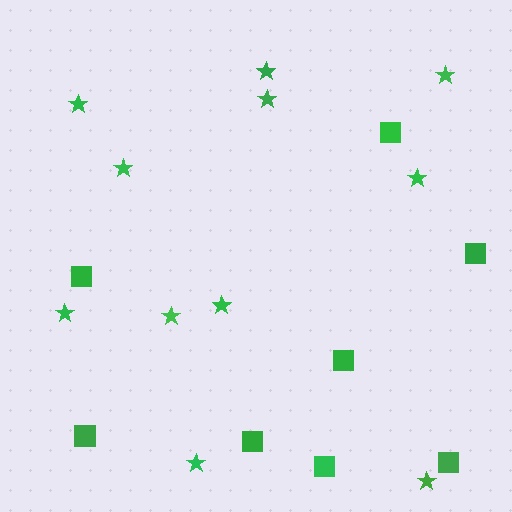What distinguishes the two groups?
There are 2 groups: one group of stars (11) and one group of squares (8).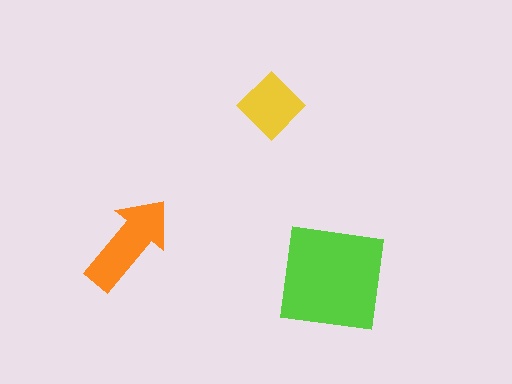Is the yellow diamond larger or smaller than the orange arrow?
Smaller.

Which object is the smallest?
The yellow diamond.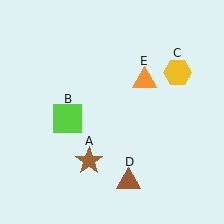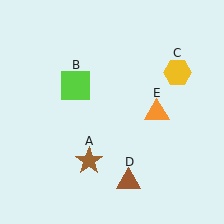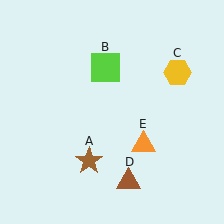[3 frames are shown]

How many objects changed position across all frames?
2 objects changed position: lime square (object B), orange triangle (object E).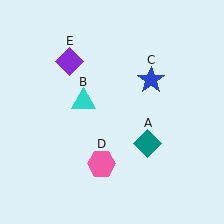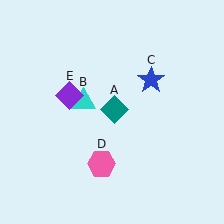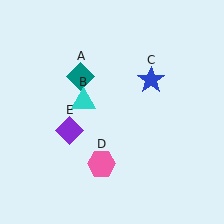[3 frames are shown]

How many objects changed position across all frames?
2 objects changed position: teal diamond (object A), purple diamond (object E).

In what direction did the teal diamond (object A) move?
The teal diamond (object A) moved up and to the left.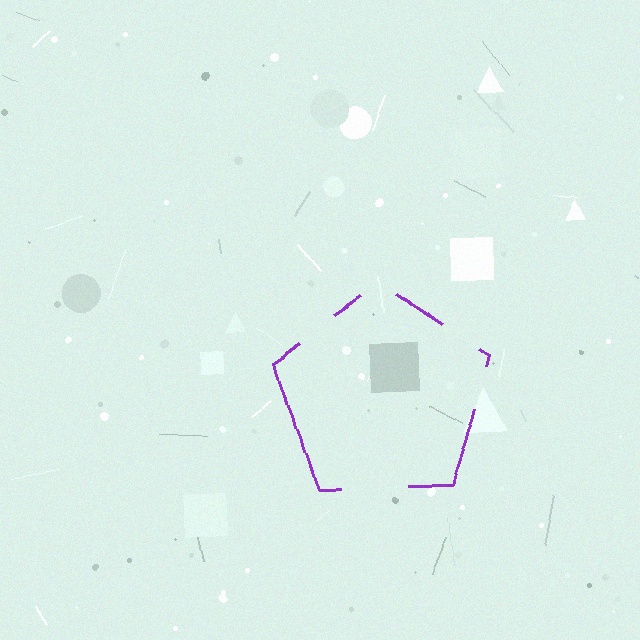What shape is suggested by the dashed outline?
The dashed outline suggests a pentagon.